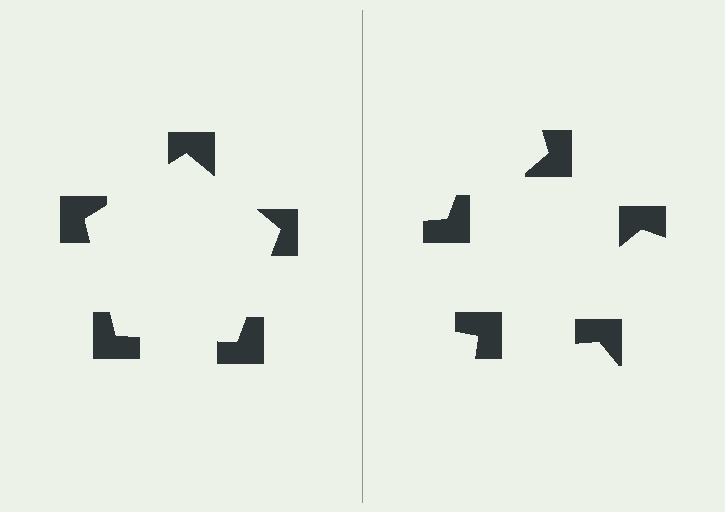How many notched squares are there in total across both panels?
10 — 5 on each side.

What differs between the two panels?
The notched squares are positioned identically on both sides; only the wedge orientations differ. On the left they align to a pentagon; on the right they are misaligned.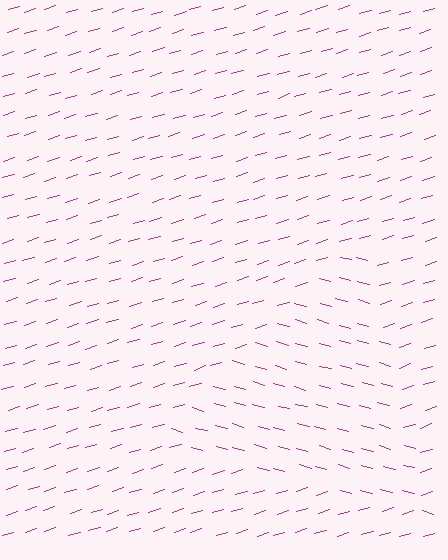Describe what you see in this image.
The image is filled with small magenta line segments. A triangle region in the image has lines oriented differently from the surrounding lines, creating a visible texture boundary.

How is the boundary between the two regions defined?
The boundary is defined purely by a change in line orientation (approximately 33 degrees difference). All lines are the same color and thickness.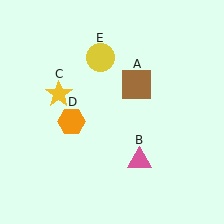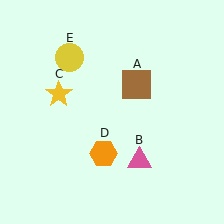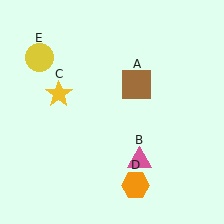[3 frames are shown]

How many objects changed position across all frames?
2 objects changed position: orange hexagon (object D), yellow circle (object E).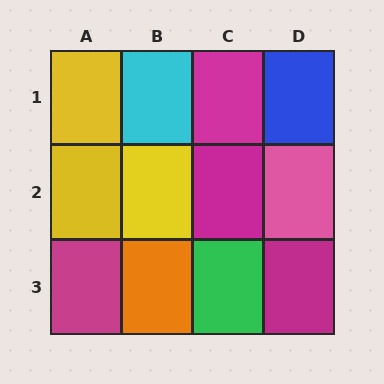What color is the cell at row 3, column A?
Magenta.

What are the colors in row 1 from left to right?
Yellow, cyan, magenta, blue.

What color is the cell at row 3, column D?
Magenta.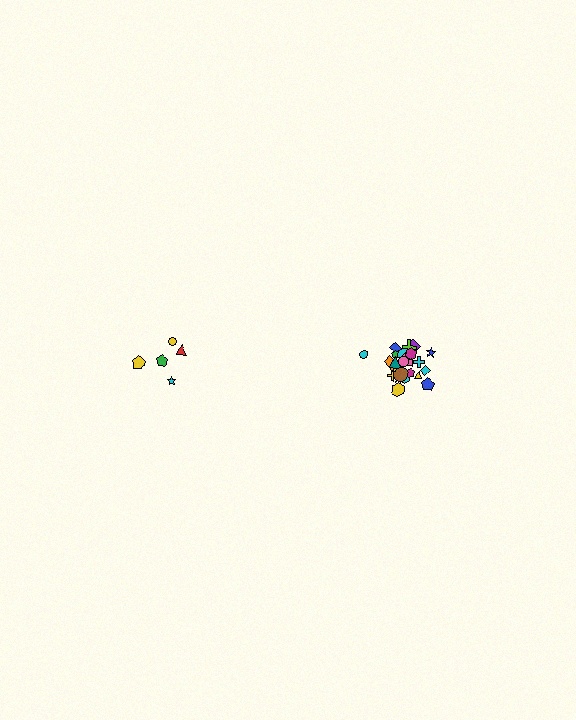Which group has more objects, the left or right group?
The right group.